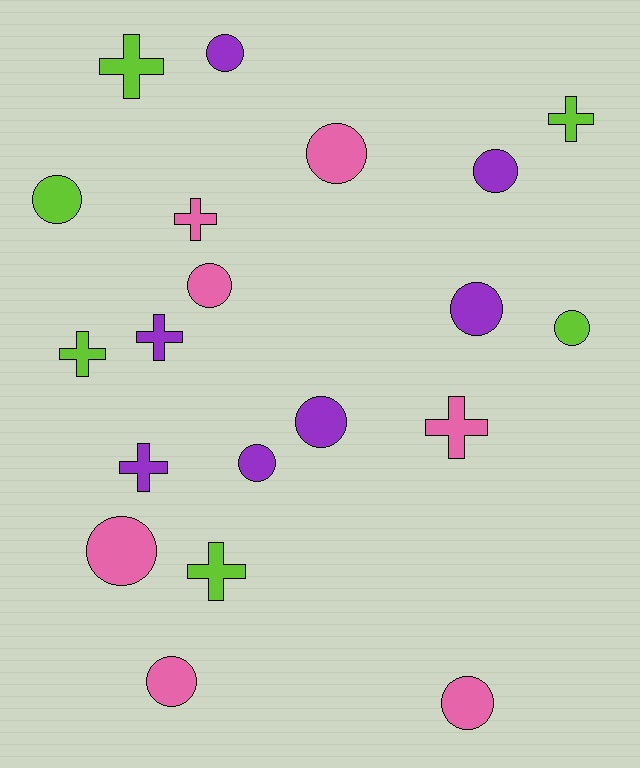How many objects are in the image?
There are 20 objects.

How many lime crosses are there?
There are 4 lime crosses.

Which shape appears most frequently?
Circle, with 12 objects.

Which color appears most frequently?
Purple, with 7 objects.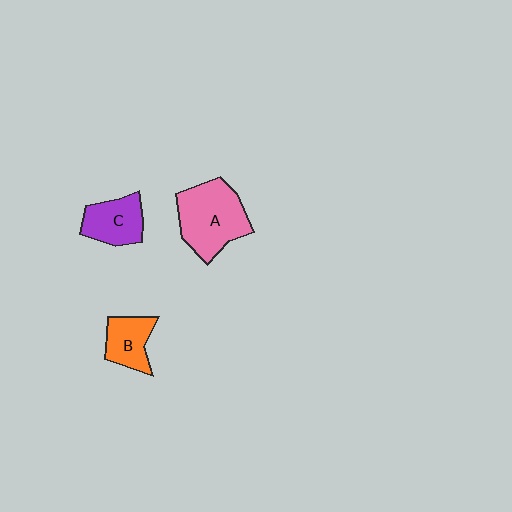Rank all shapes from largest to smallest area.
From largest to smallest: A (pink), C (purple), B (orange).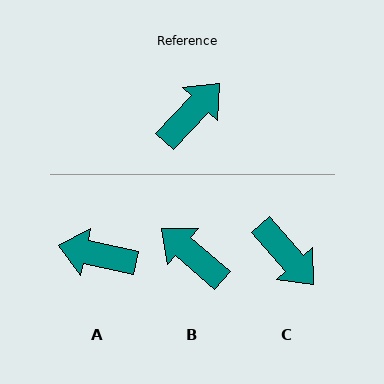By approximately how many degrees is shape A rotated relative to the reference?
Approximately 121 degrees counter-clockwise.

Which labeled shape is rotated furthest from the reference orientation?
A, about 121 degrees away.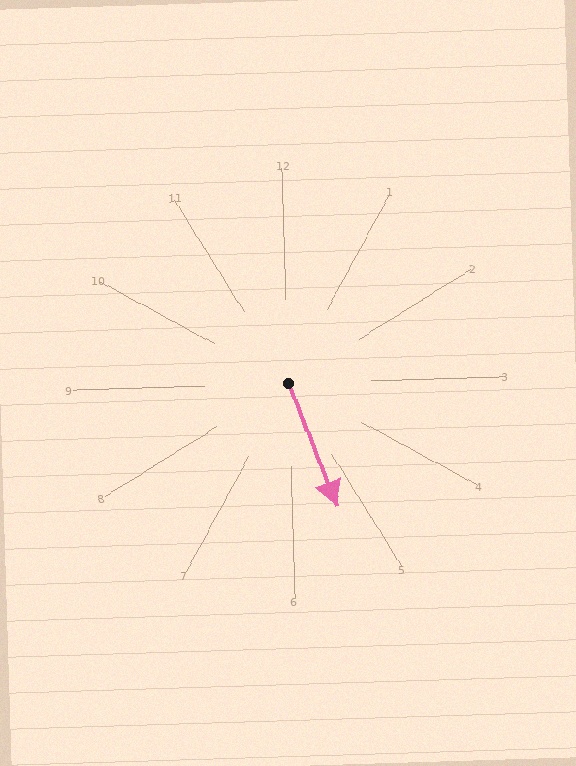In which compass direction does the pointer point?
South.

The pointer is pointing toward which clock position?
Roughly 5 o'clock.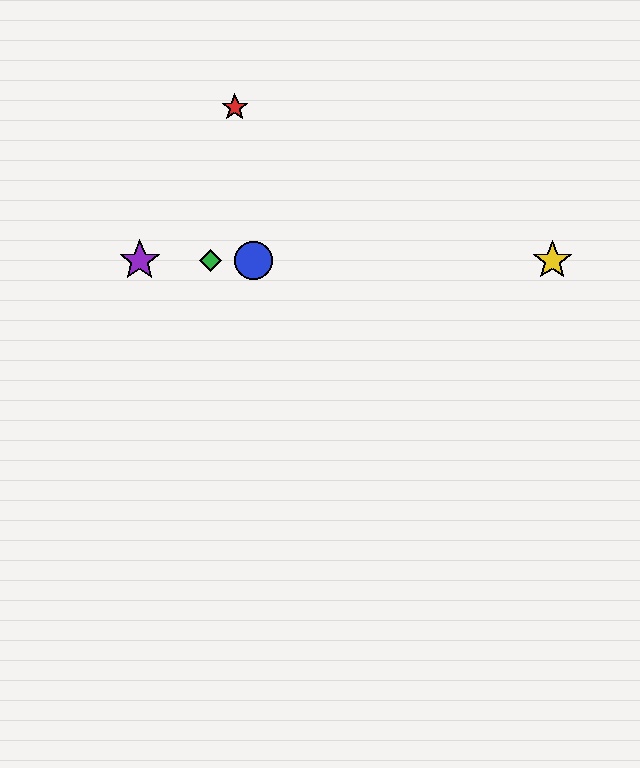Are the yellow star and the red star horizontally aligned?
No, the yellow star is at y≈260 and the red star is at y≈107.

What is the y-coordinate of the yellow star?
The yellow star is at y≈260.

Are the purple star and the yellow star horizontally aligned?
Yes, both are at y≈260.